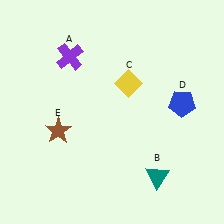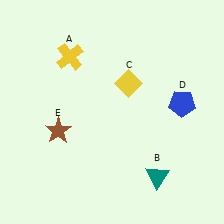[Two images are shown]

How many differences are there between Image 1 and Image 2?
There is 1 difference between the two images.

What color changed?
The cross (A) changed from purple in Image 1 to yellow in Image 2.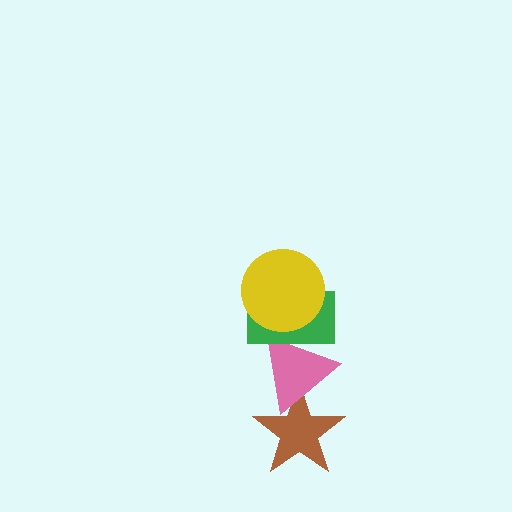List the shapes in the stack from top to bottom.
From top to bottom: the yellow circle, the green rectangle, the pink triangle, the brown star.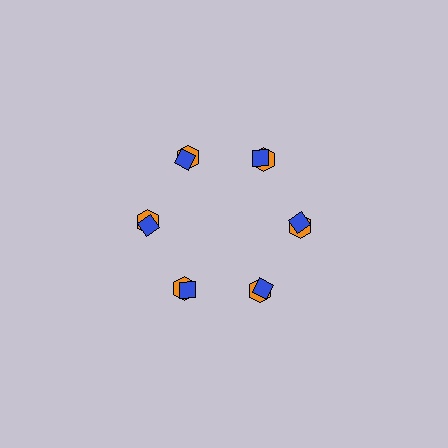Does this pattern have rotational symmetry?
Yes, this pattern has 6-fold rotational symmetry. It looks the same after rotating 60 degrees around the center.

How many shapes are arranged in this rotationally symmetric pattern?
There are 12 shapes, arranged in 6 groups of 2.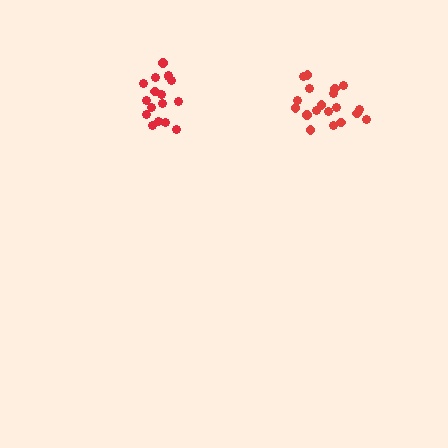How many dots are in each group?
Group 1: 19 dots, Group 2: 17 dots (36 total).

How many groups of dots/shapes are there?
There are 2 groups.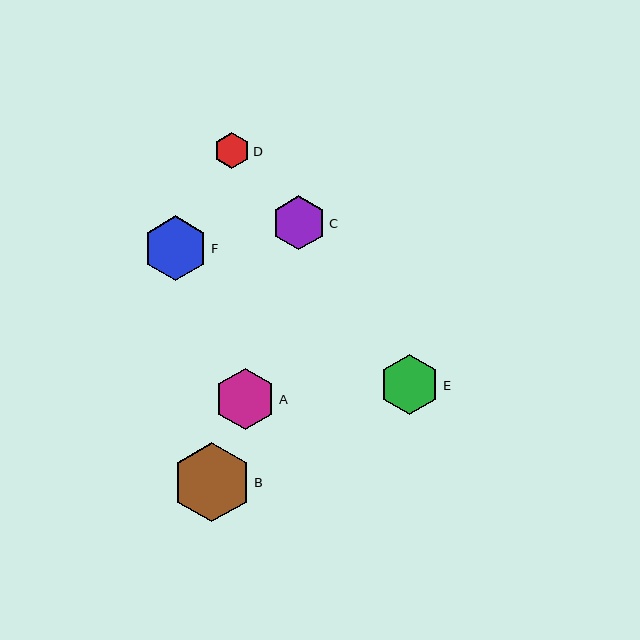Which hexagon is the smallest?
Hexagon D is the smallest with a size of approximately 36 pixels.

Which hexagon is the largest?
Hexagon B is the largest with a size of approximately 79 pixels.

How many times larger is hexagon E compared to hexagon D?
Hexagon E is approximately 1.7 times the size of hexagon D.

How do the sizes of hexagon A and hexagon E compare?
Hexagon A and hexagon E are approximately the same size.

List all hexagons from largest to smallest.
From largest to smallest: B, F, A, E, C, D.